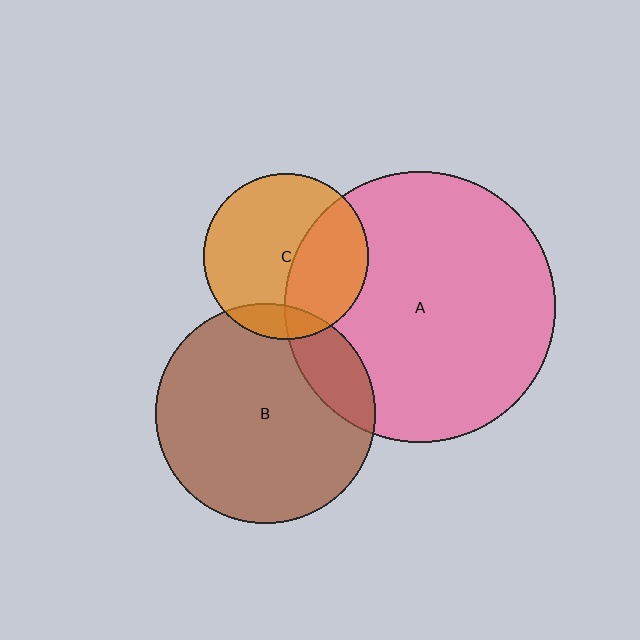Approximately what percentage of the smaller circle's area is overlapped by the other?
Approximately 10%.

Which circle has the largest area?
Circle A (pink).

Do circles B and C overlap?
Yes.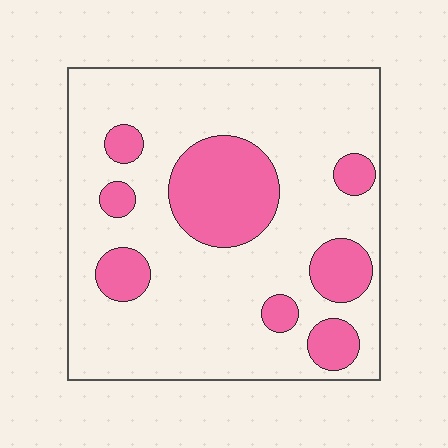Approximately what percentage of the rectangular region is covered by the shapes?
Approximately 25%.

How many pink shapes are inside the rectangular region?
8.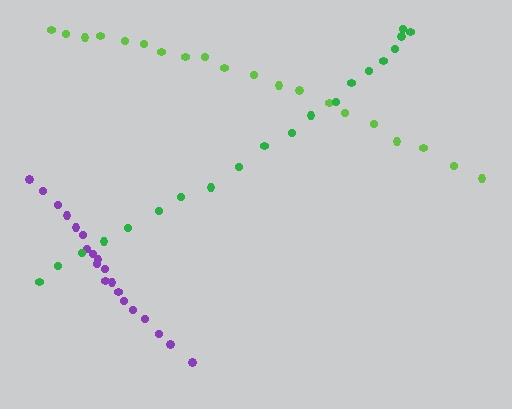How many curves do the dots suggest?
There are 3 distinct paths.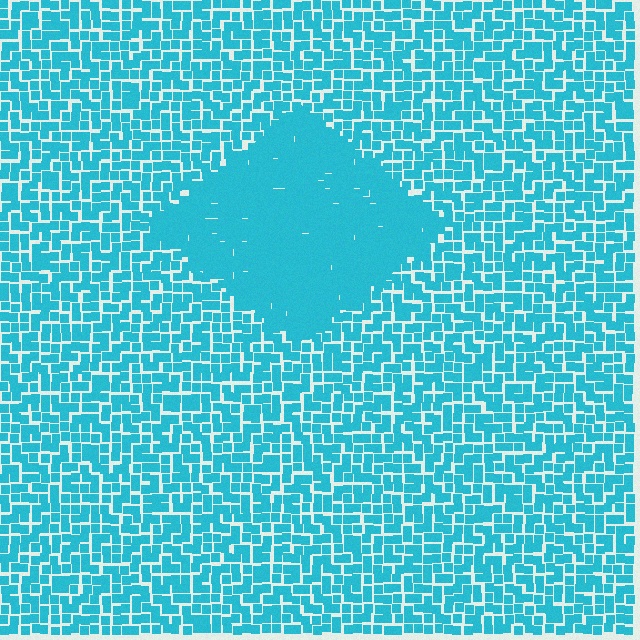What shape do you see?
I see a diamond.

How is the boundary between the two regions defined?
The boundary is defined by a change in element density (approximately 1.8x ratio). All elements are the same color, size, and shape.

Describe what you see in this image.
The image contains small cyan elements arranged at two different densities. A diamond-shaped region is visible where the elements are more densely packed than the surrounding area.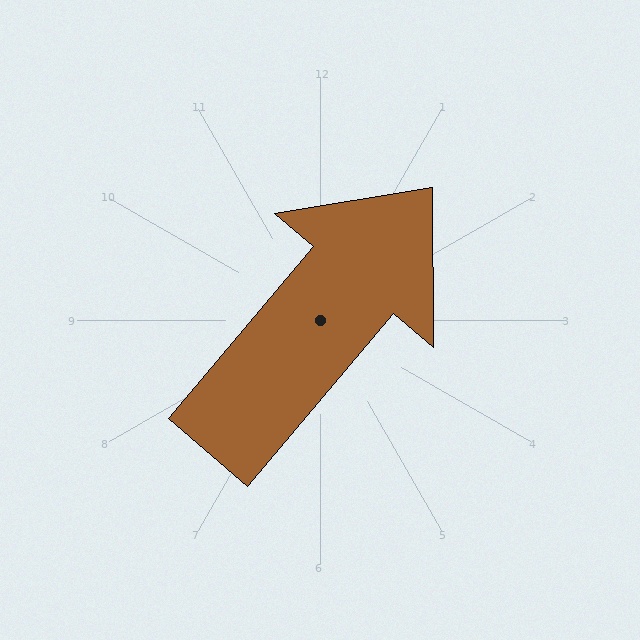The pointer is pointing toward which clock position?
Roughly 1 o'clock.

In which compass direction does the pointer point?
Northeast.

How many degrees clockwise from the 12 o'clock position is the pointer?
Approximately 40 degrees.